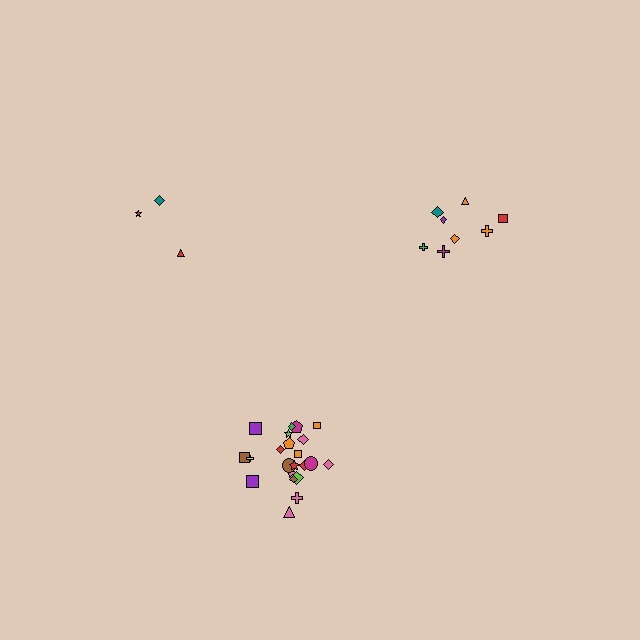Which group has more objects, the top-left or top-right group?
The top-right group.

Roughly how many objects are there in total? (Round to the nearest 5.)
Roughly 35 objects in total.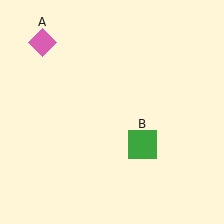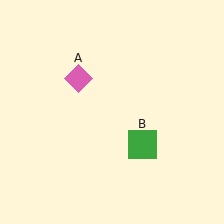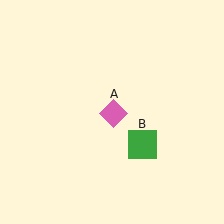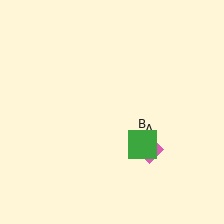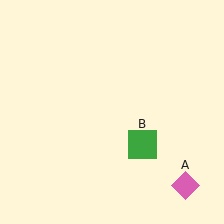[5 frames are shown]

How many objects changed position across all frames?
1 object changed position: pink diamond (object A).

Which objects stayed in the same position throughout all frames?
Green square (object B) remained stationary.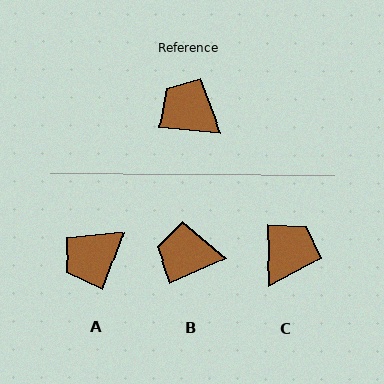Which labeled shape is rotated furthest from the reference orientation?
C, about 82 degrees away.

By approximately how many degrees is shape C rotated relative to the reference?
Approximately 82 degrees clockwise.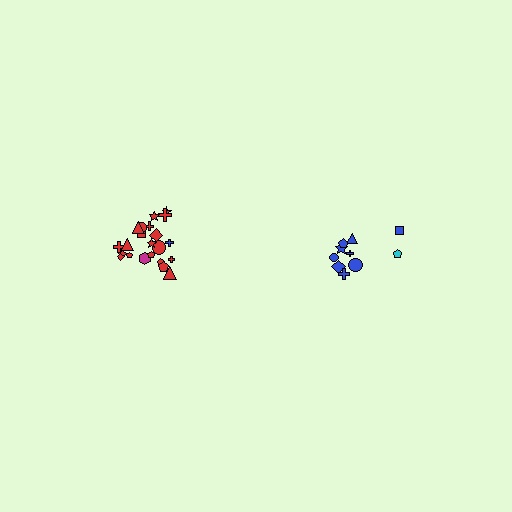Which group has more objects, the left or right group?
The left group.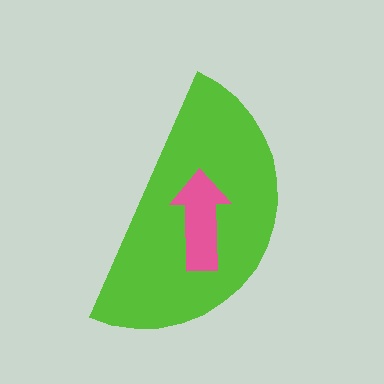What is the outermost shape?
The lime semicircle.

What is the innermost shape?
The pink arrow.